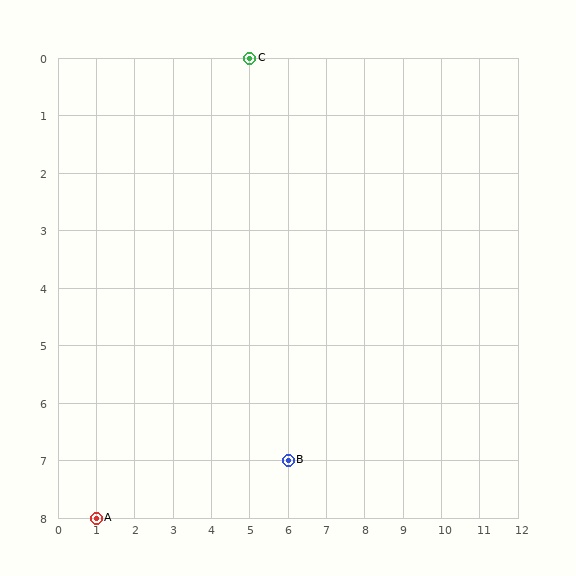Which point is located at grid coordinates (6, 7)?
Point B is at (6, 7).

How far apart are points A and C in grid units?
Points A and C are 4 columns and 8 rows apart (about 8.9 grid units diagonally).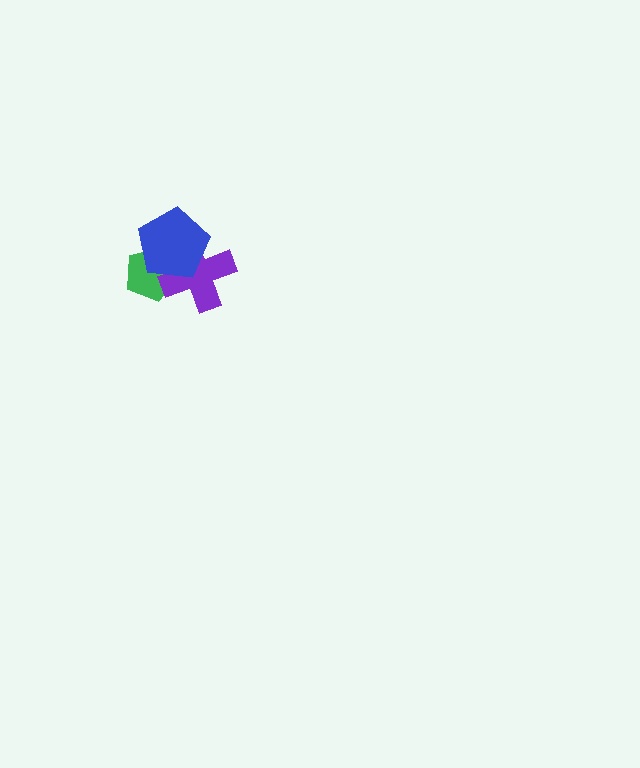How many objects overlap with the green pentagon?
2 objects overlap with the green pentagon.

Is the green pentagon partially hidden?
Yes, it is partially covered by another shape.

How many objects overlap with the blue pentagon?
2 objects overlap with the blue pentagon.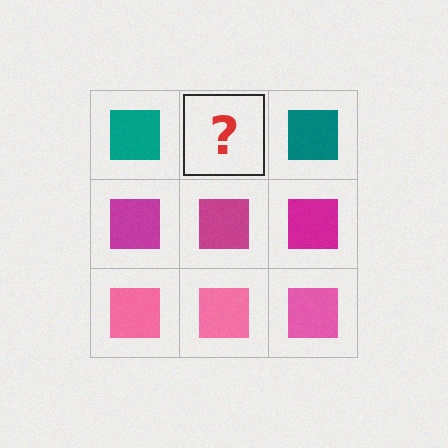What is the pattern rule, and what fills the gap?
The rule is that each row has a consistent color. The gap should be filled with a teal square.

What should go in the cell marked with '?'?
The missing cell should contain a teal square.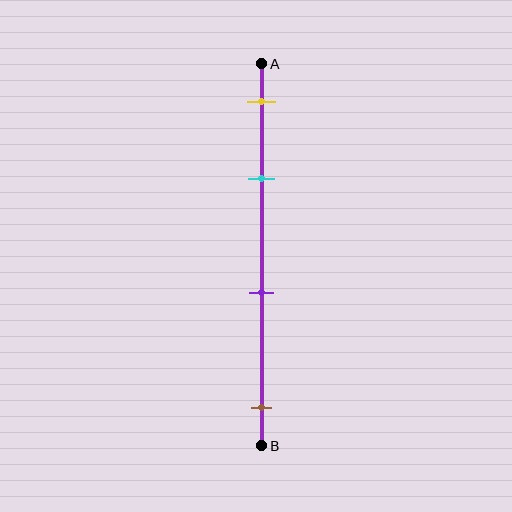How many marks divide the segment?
There are 4 marks dividing the segment.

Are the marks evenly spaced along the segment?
No, the marks are not evenly spaced.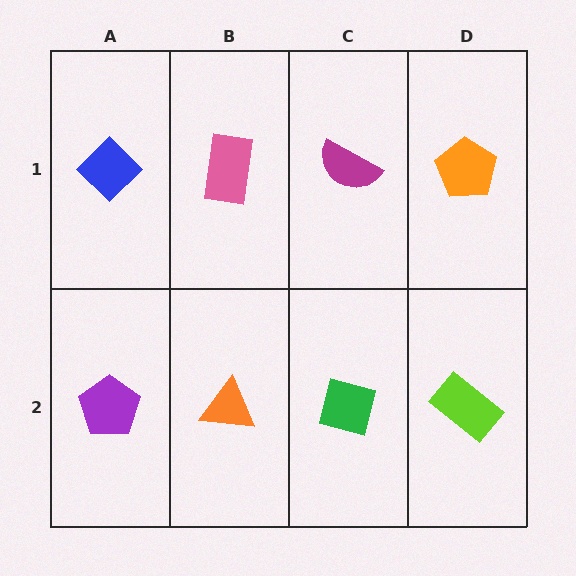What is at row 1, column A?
A blue diamond.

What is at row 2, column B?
An orange triangle.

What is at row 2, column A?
A purple pentagon.